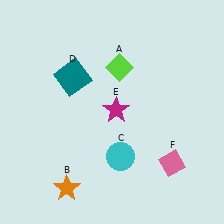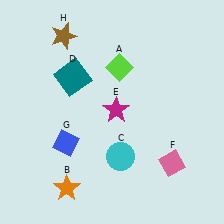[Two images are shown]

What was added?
A blue diamond (G), a brown star (H) were added in Image 2.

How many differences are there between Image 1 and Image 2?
There are 2 differences between the two images.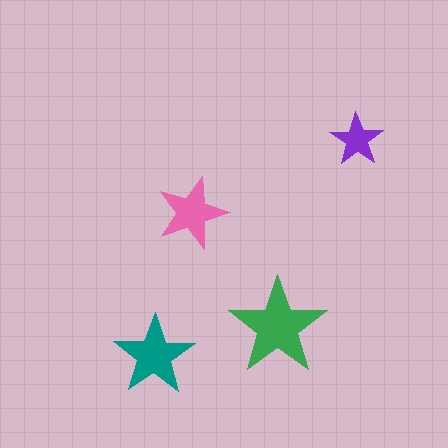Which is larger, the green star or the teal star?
The green one.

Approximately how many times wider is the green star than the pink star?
About 1.5 times wider.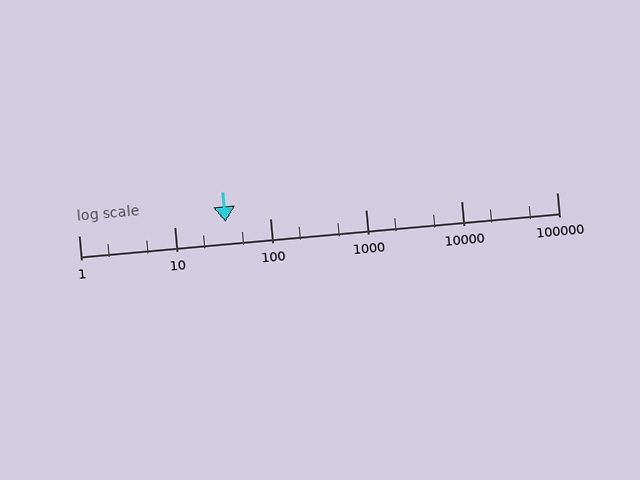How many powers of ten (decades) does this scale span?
The scale spans 5 decades, from 1 to 100000.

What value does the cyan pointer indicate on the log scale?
The pointer indicates approximately 34.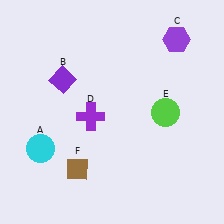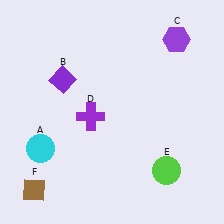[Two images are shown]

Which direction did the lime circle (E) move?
The lime circle (E) moved down.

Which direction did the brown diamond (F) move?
The brown diamond (F) moved left.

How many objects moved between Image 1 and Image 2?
2 objects moved between the two images.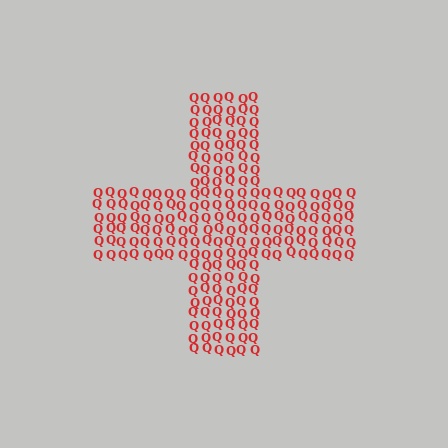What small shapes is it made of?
It is made of small letter Q's.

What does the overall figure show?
The overall figure shows a cross.